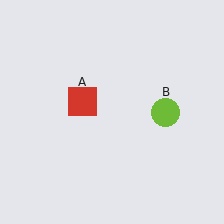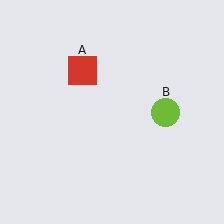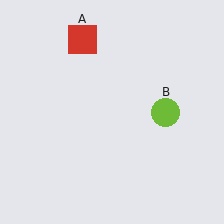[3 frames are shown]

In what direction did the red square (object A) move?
The red square (object A) moved up.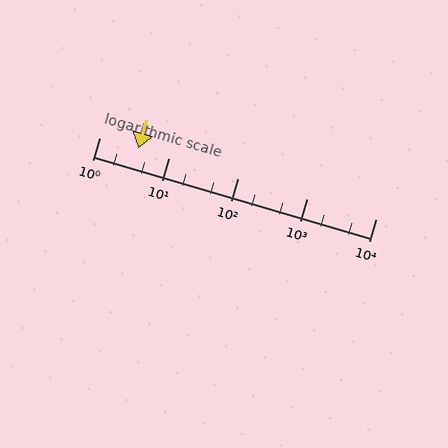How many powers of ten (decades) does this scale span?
The scale spans 4 decades, from 1 to 10000.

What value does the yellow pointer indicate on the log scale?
The pointer indicates approximately 3.7.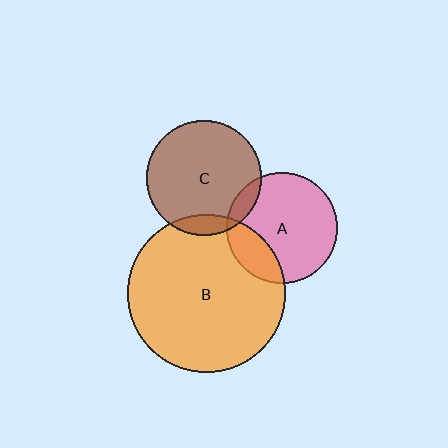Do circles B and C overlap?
Yes.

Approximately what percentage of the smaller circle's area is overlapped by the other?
Approximately 10%.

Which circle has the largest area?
Circle B (orange).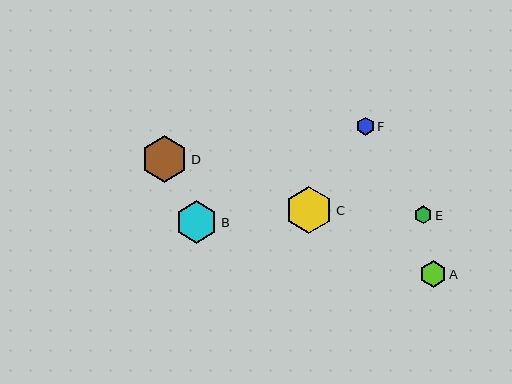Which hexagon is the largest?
Hexagon C is the largest with a size of approximately 48 pixels.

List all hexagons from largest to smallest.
From largest to smallest: C, D, B, A, F, E.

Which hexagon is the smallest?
Hexagon E is the smallest with a size of approximately 18 pixels.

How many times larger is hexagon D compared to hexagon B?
Hexagon D is approximately 1.1 times the size of hexagon B.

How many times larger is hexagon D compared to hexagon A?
Hexagon D is approximately 1.8 times the size of hexagon A.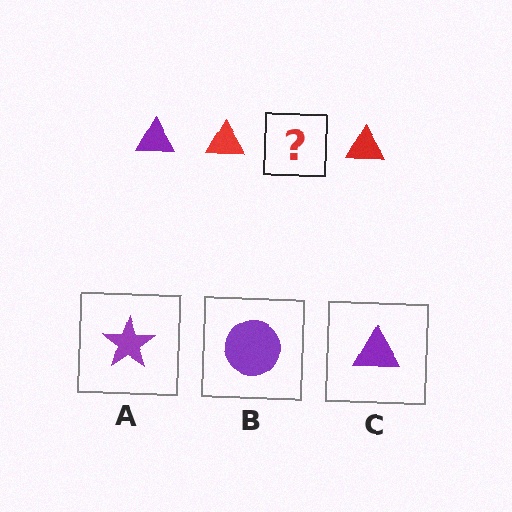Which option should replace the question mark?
Option C.